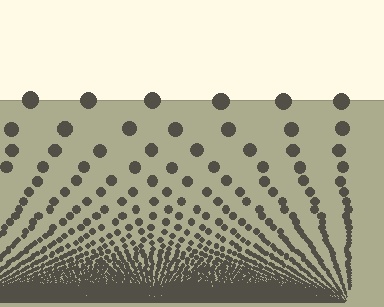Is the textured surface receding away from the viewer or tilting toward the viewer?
The surface appears to tilt toward the viewer. Texture elements get larger and sparser toward the top.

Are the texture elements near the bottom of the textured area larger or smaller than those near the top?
Smaller. The gradient is inverted — elements near the bottom are smaller and denser.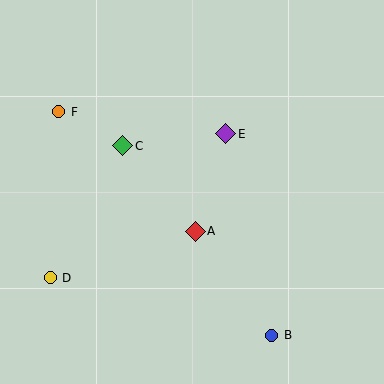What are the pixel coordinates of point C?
Point C is at (123, 146).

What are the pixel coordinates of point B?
Point B is at (272, 335).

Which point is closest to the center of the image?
Point A at (195, 231) is closest to the center.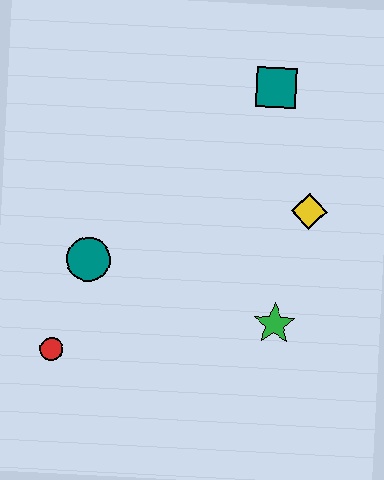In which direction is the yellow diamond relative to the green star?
The yellow diamond is above the green star.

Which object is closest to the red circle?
The teal circle is closest to the red circle.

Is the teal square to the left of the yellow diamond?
Yes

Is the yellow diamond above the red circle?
Yes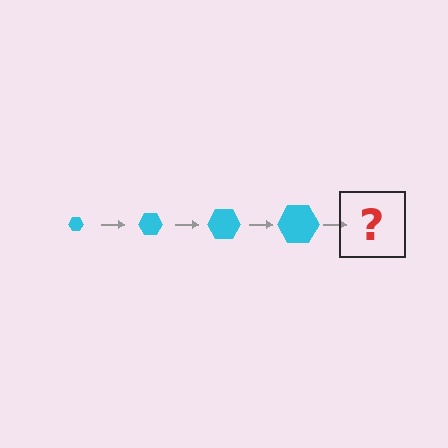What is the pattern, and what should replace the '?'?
The pattern is that the hexagon gets progressively larger each step. The '?' should be a cyan hexagon, larger than the previous one.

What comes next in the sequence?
The next element should be a cyan hexagon, larger than the previous one.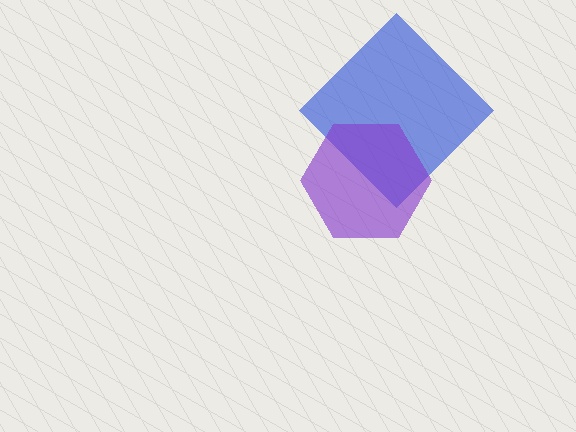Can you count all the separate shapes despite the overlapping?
Yes, there are 2 separate shapes.